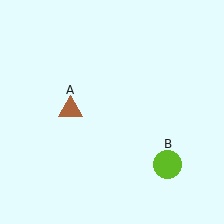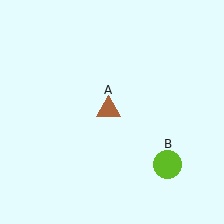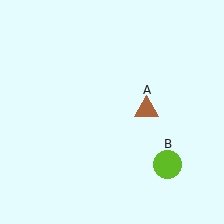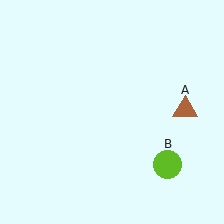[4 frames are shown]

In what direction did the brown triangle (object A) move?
The brown triangle (object A) moved right.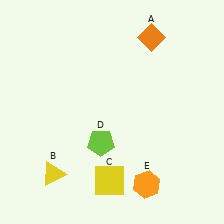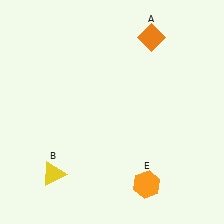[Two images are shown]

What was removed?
The yellow square (C), the lime pentagon (D) were removed in Image 2.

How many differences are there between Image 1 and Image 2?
There are 2 differences between the two images.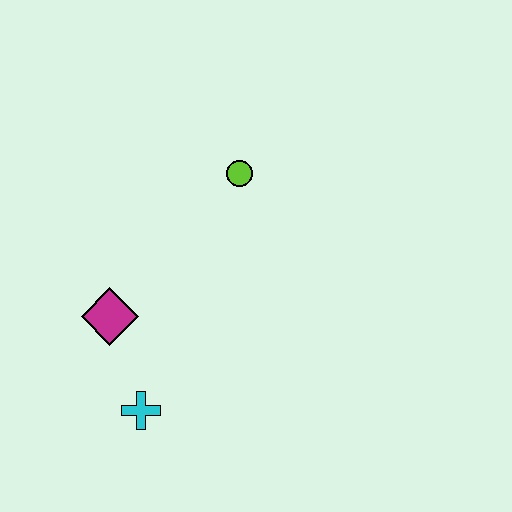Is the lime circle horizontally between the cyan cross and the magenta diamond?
No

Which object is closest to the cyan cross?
The magenta diamond is closest to the cyan cross.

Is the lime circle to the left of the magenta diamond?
No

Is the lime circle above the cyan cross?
Yes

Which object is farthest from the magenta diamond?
The lime circle is farthest from the magenta diamond.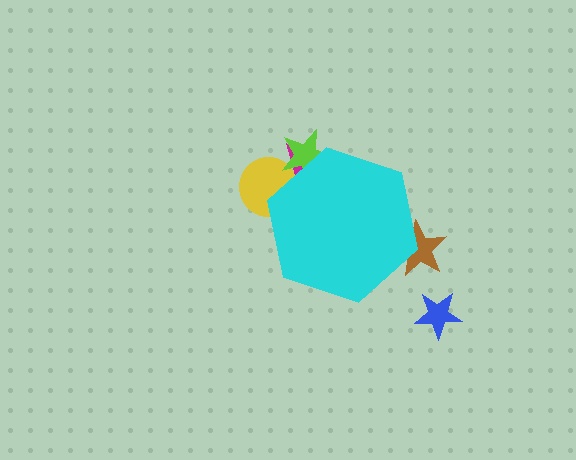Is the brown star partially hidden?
Yes, the brown star is partially hidden behind the cyan hexagon.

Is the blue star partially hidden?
No, the blue star is fully visible.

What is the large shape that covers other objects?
A cyan hexagon.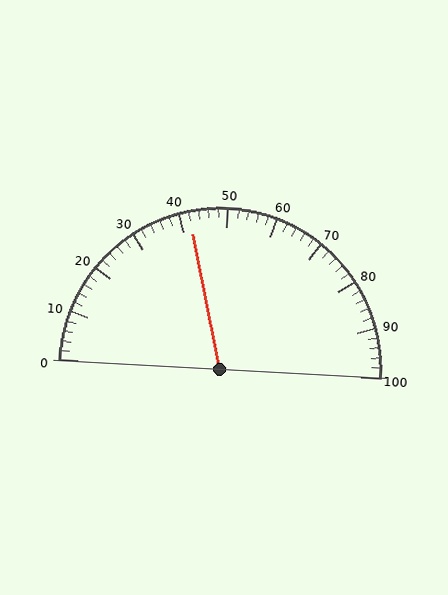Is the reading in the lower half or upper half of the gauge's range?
The reading is in the lower half of the range (0 to 100).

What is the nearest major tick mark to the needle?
The nearest major tick mark is 40.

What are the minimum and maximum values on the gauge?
The gauge ranges from 0 to 100.